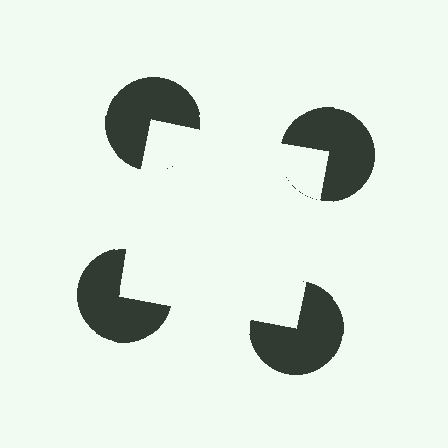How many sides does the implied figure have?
4 sides.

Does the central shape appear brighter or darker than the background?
It typically appears slightly brighter than the background, even though no actual brightness change is drawn.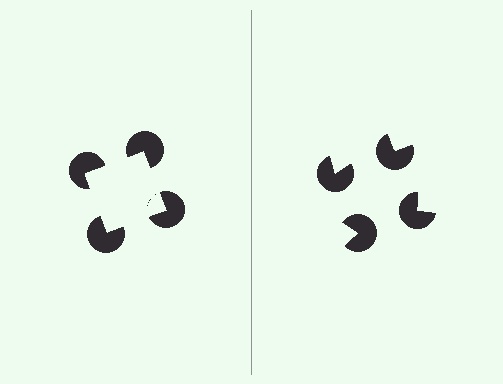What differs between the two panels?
The pac-man discs are positioned identically on both sides; only the wedge orientations differ. On the left they align to a square; on the right they are misaligned.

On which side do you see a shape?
An illusory square appears on the left side. On the right side the wedge cuts are rotated, so no coherent shape forms.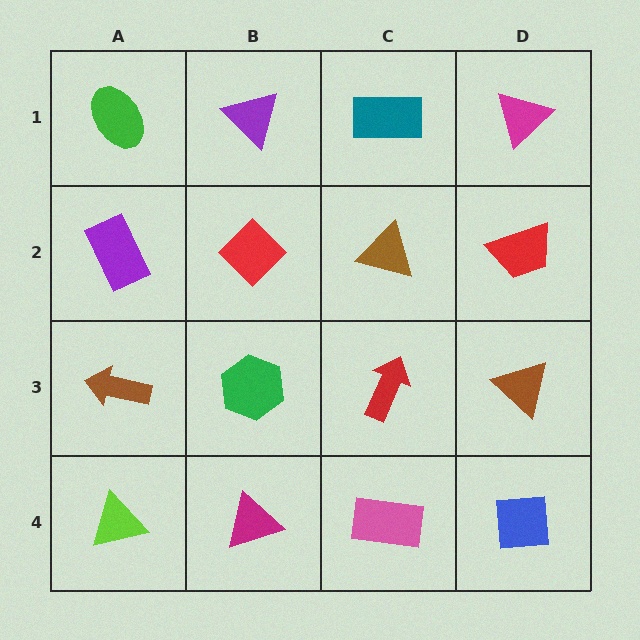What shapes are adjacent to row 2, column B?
A purple triangle (row 1, column B), a green hexagon (row 3, column B), a purple rectangle (row 2, column A), a brown triangle (row 2, column C).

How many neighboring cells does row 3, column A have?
3.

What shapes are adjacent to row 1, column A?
A purple rectangle (row 2, column A), a purple triangle (row 1, column B).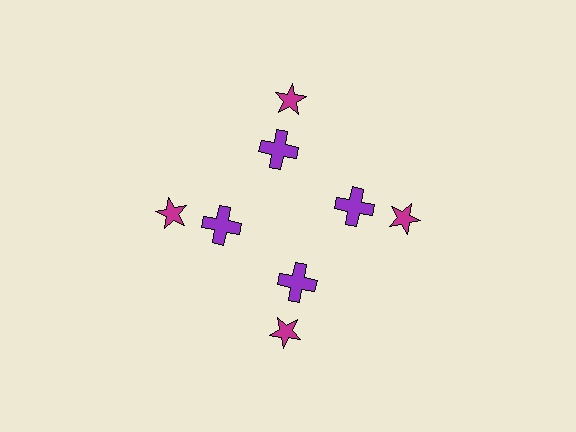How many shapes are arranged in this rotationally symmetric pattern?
There are 8 shapes, arranged in 4 groups of 2.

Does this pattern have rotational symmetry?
Yes, this pattern has 4-fold rotational symmetry. It looks the same after rotating 90 degrees around the center.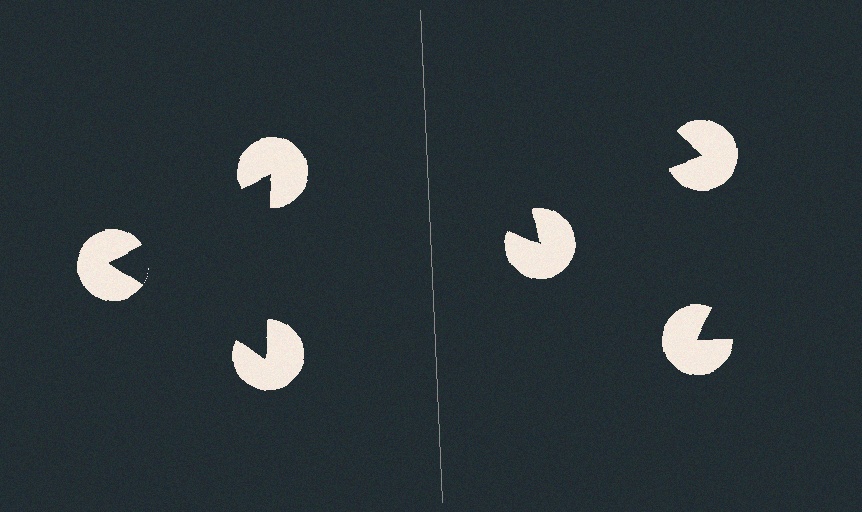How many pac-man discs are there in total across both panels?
6 — 3 on each side.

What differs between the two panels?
The pac-man discs are positioned identically on both sides; only the wedge orientations differ. On the left they align to a triangle; on the right they are misaligned.